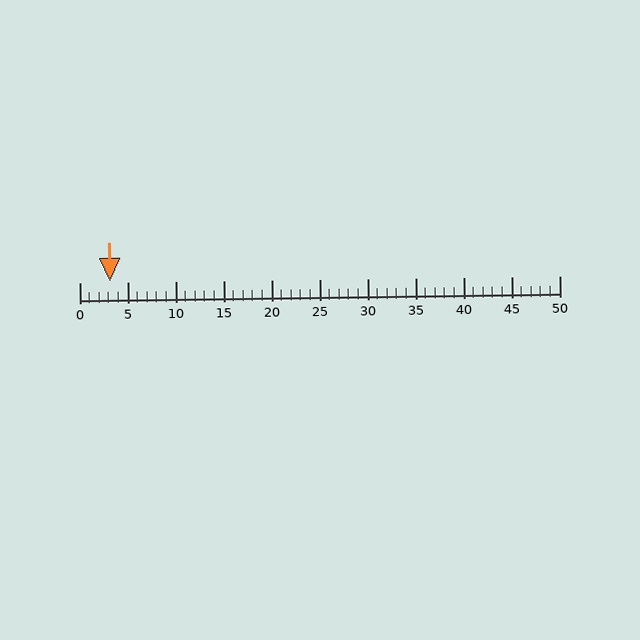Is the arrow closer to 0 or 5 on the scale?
The arrow is closer to 5.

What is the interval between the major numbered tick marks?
The major tick marks are spaced 5 units apart.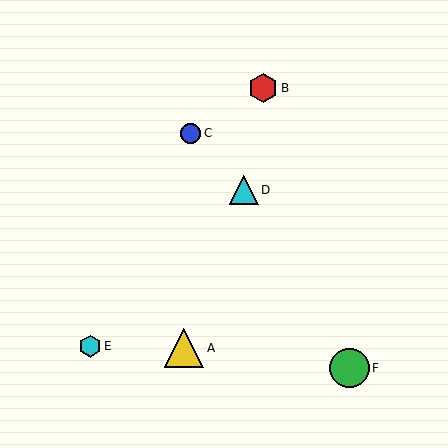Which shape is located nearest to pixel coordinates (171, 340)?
The yellow triangle (labeled A) at (184, 348) is nearest to that location.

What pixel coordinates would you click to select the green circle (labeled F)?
Click at (349, 368) to select the green circle F.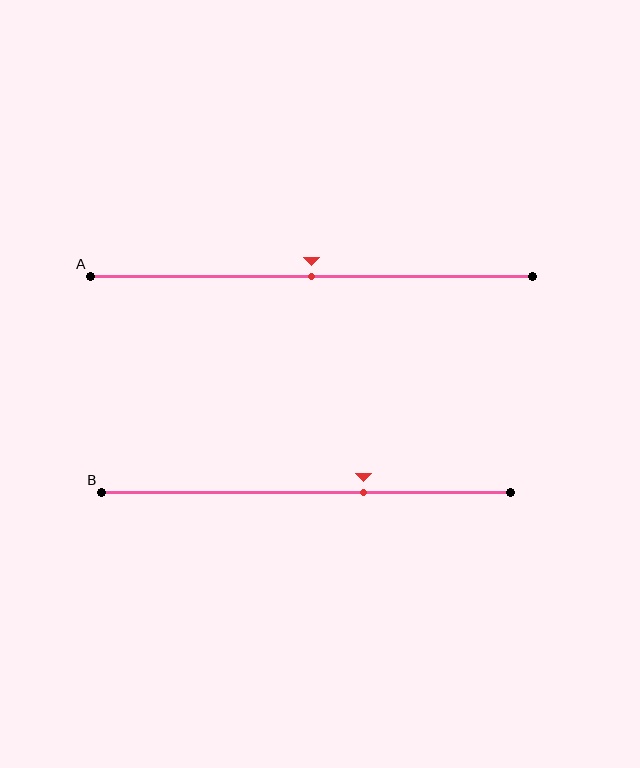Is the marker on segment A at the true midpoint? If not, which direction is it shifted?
Yes, the marker on segment A is at the true midpoint.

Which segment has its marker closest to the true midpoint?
Segment A has its marker closest to the true midpoint.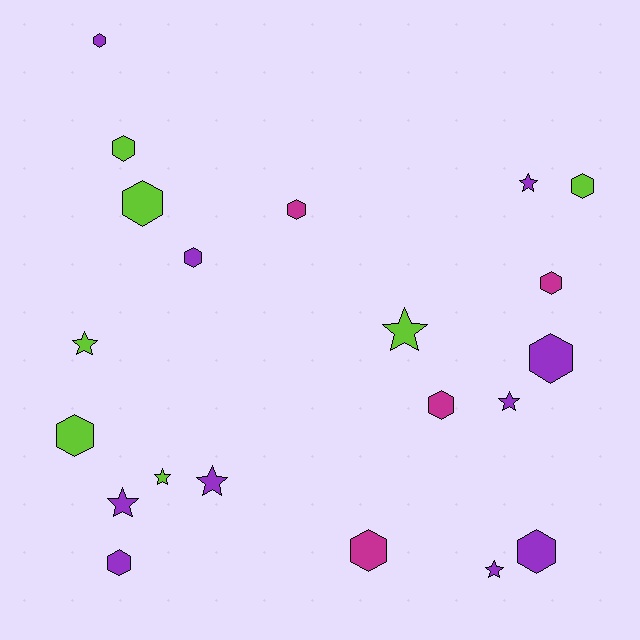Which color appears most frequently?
Purple, with 10 objects.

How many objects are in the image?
There are 21 objects.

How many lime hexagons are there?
There are 4 lime hexagons.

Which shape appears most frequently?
Hexagon, with 13 objects.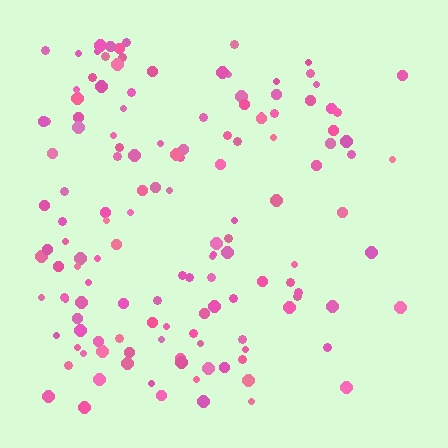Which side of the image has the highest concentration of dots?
The left.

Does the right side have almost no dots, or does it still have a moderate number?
Still a moderate number, just noticeably fewer than the left.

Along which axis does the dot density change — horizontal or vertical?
Horizontal.